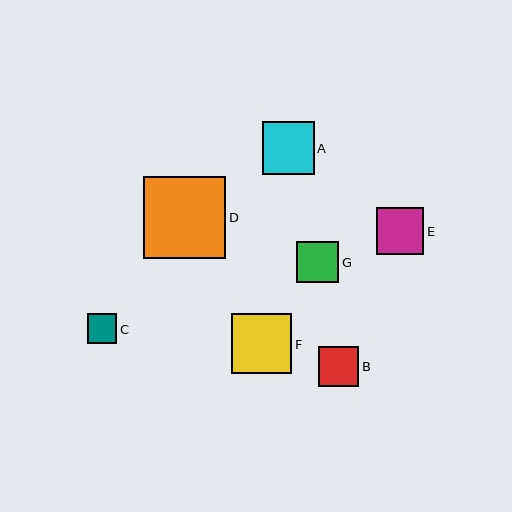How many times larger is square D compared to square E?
Square D is approximately 1.8 times the size of square E.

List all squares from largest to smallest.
From largest to smallest: D, F, A, E, G, B, C.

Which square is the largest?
Square D is the largest with a size of approximately 83 pixels.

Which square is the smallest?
Square C is the smallest with a size of approximately 30 pixels.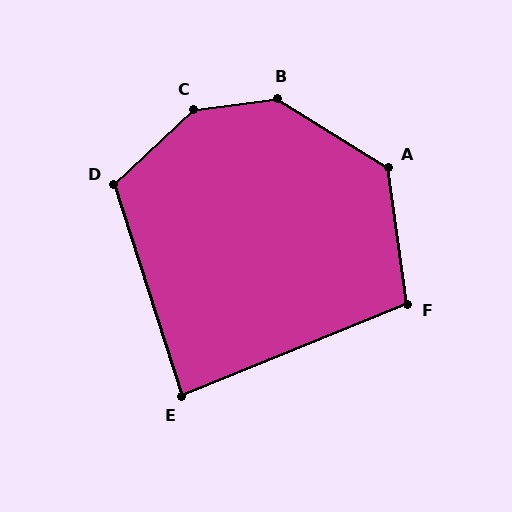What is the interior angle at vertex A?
Approximately 130 degrees (obtuse).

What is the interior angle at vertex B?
Approximately 140 degrees (obtuse).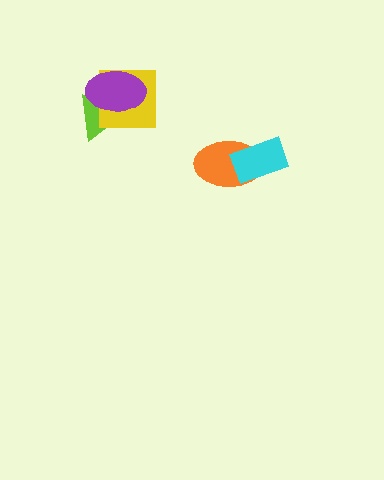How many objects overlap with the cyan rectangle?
1 object overlaps with the cyan rectangle.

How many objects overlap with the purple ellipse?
2 objects overlap with the purple ellipse.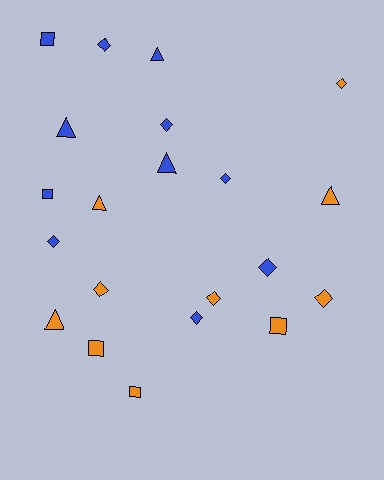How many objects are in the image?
There are 21 objects.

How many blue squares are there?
There are 2 blue squares.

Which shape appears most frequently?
Diamond, with 10 objects.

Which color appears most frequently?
Blue, with 11 objects.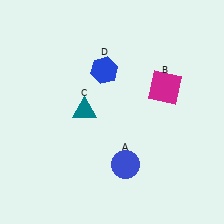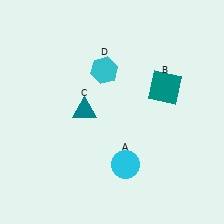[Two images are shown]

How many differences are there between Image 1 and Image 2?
There are 3 differences between the two images.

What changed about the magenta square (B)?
In Image 1, B is magenta. In Image 2, it changed to teal.